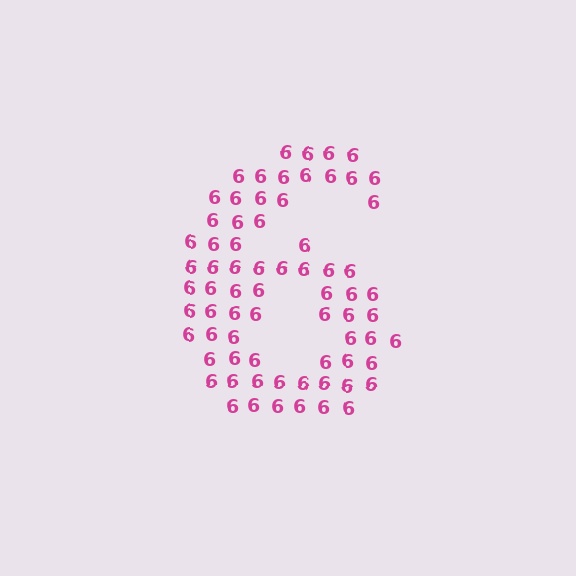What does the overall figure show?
The overall figure shows the digit 6.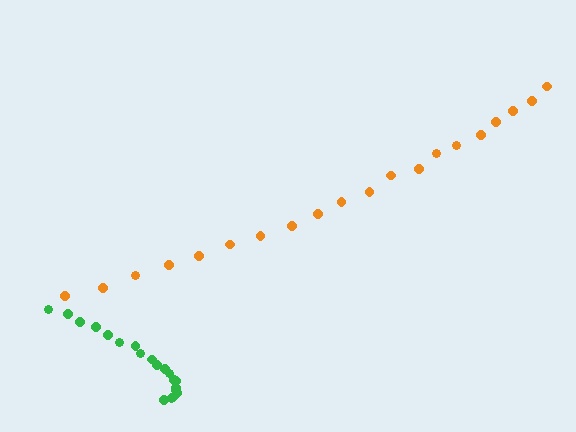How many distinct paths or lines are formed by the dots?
There are 2 distinct paths.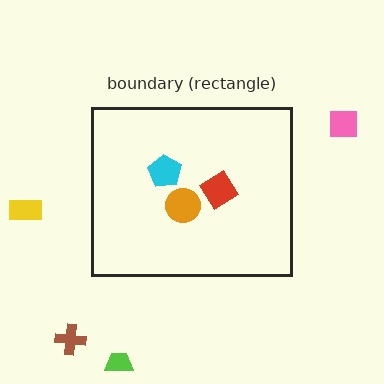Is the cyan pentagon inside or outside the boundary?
Inside.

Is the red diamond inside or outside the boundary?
Inside.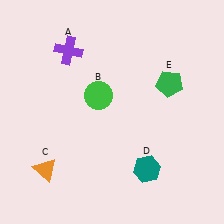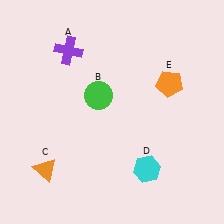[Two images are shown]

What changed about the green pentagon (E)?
In Image 1, E is green. In Image 2, it changed to orange.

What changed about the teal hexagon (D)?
In Image 1, D is teal. In Image 2, it changed to cyan.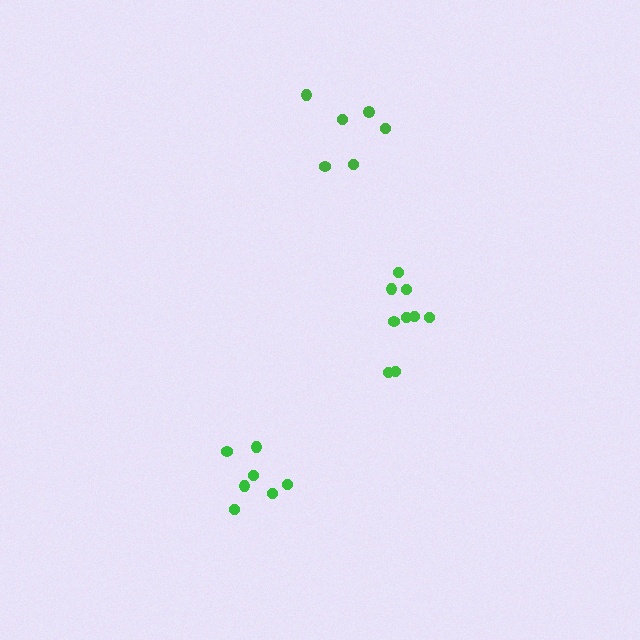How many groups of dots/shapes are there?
There are 3 groups.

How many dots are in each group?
Group 1: 7 dots, Group 2: 6 dots, Group 3: 9 dots (22 total).